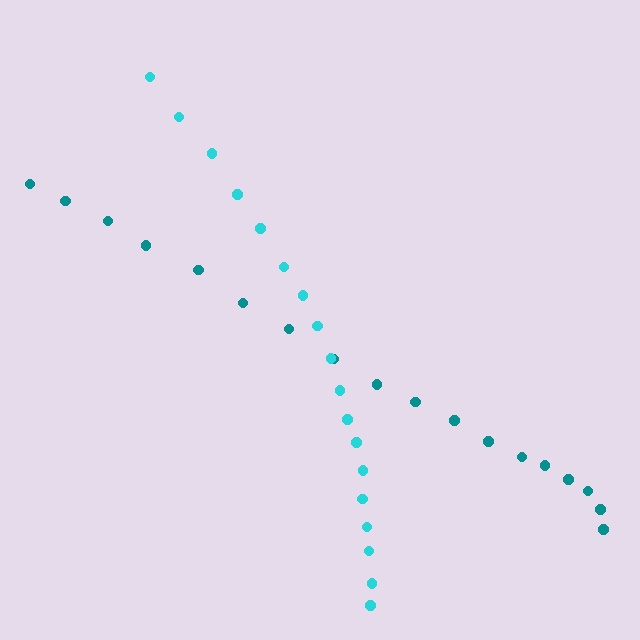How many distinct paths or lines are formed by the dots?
There are 2 distinct paths.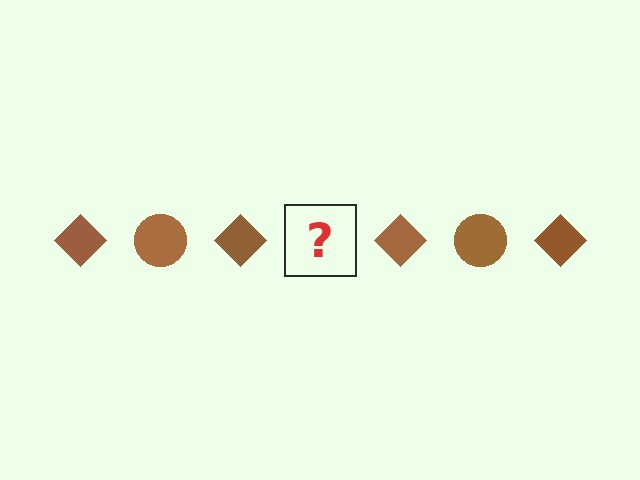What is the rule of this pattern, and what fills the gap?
The rule is that the pattern cycles through diamond, circle shapes in brown. The gap should be filled with a brown circle.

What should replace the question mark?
The question mark should be replaced with a brown circle.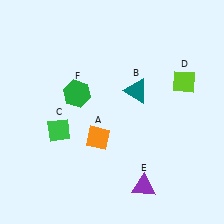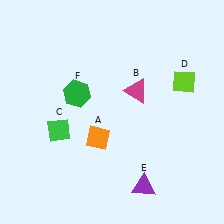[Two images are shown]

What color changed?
The triangle (B) changed from teal in Image 1 to magenta in Image 2.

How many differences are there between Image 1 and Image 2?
There is 1 difference between the two images.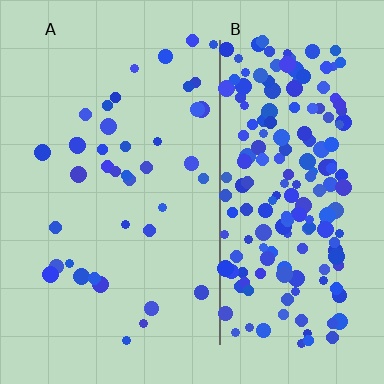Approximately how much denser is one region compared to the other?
Approximately 5.1× — region B over region A.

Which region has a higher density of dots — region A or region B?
B (the right).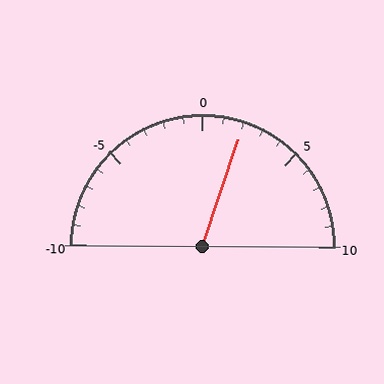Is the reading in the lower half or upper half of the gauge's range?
The reading is in the upper half of the range (-10 to 10).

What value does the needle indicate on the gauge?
The needle indicates approximately 2.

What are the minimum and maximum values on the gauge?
The gauge ranges from -10 to 10.